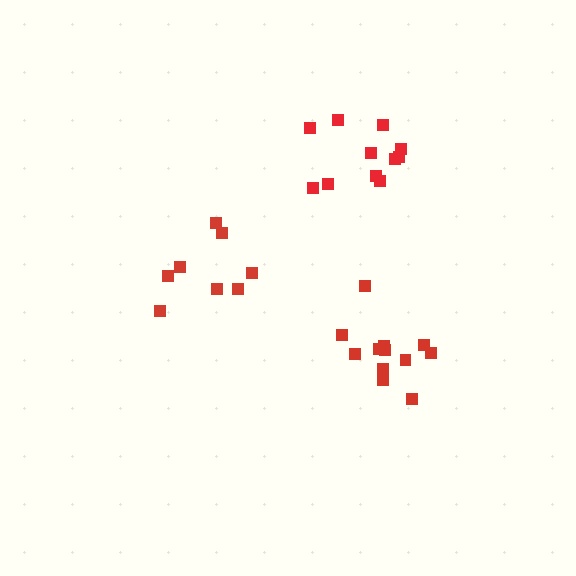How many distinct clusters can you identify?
There are 3 distinct clusters.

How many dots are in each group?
Group 1: 12 dots, Group 2: 8 dots, Group 3: 11 dots (31 total).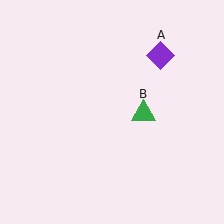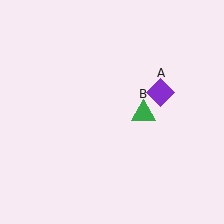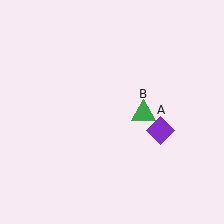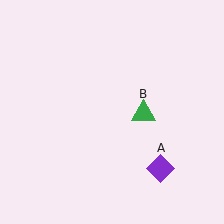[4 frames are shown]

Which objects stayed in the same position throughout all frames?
Green triangle (object B) remained stationary.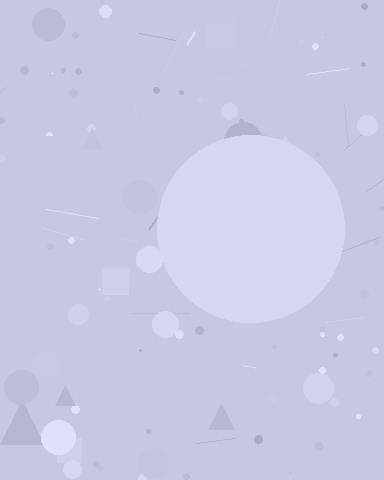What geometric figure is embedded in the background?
A circle is embedded in the background.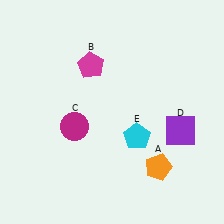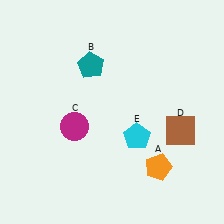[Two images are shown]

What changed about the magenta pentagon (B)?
In Image 1, B is magenta. In Image 2, it changed to teal.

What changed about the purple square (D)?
In Image 1, D is purple. In Image 2, it changed to brown.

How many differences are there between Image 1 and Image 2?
There are 2 differences between the two images.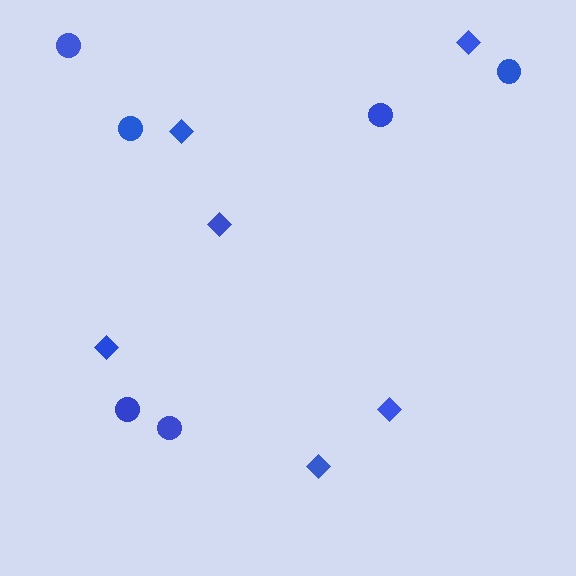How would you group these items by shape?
There are 2 groups: one group of circles (6) and one group of diamonds (6).